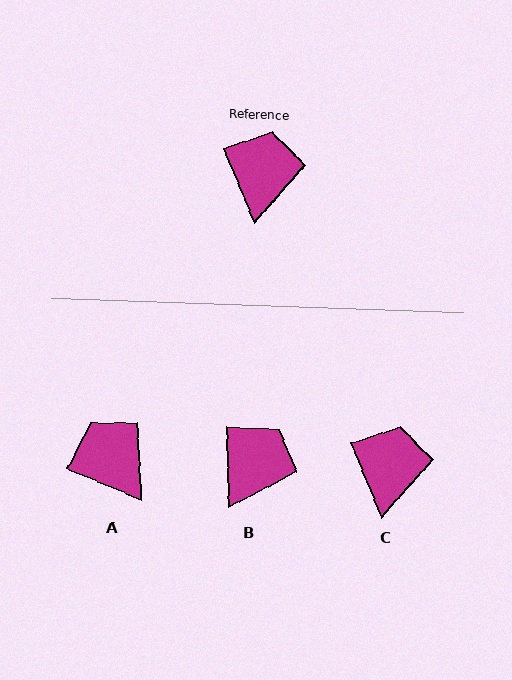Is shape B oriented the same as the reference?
No, it is off by about 21 degrees.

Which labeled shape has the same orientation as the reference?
C.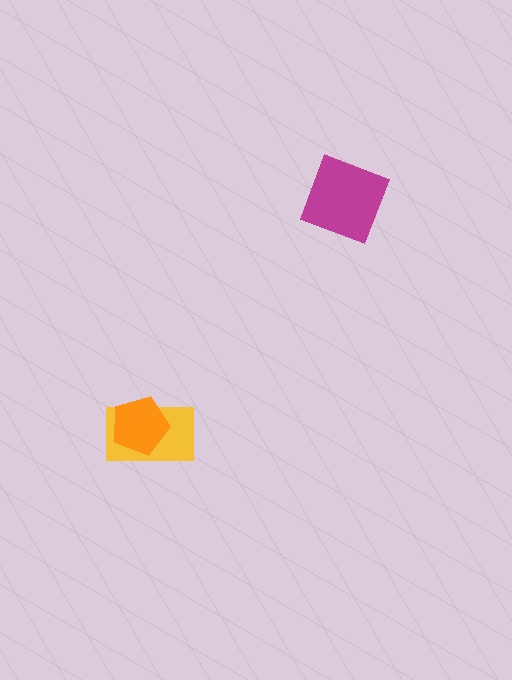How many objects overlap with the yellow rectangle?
1 object overlaps with the yellow rectangle.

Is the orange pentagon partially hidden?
No, no other shape covers it.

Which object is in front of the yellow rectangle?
The orange pentagon is in front of the yellow rectangle.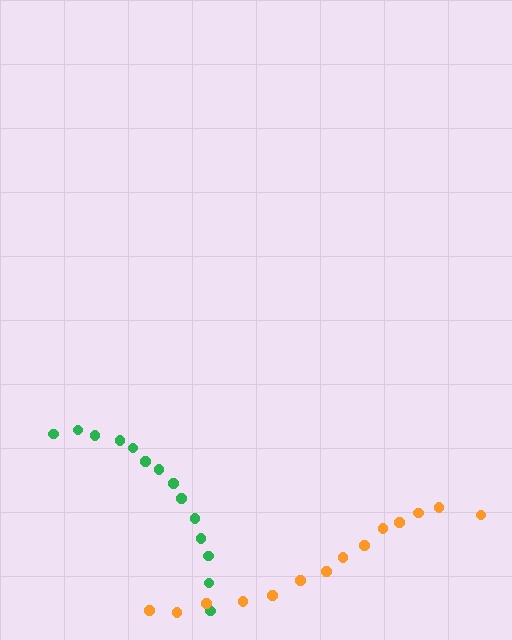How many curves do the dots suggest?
There are 2 distinct paths.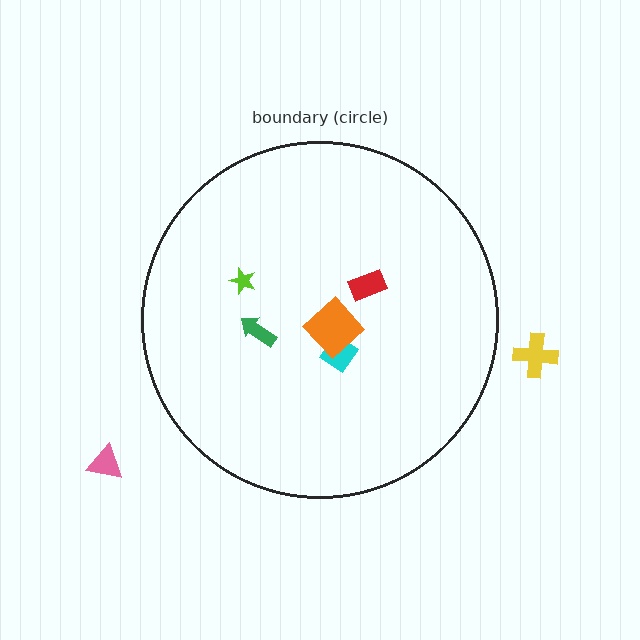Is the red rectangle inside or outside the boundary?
Inside.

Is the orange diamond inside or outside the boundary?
Inside.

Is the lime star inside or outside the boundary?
Inside.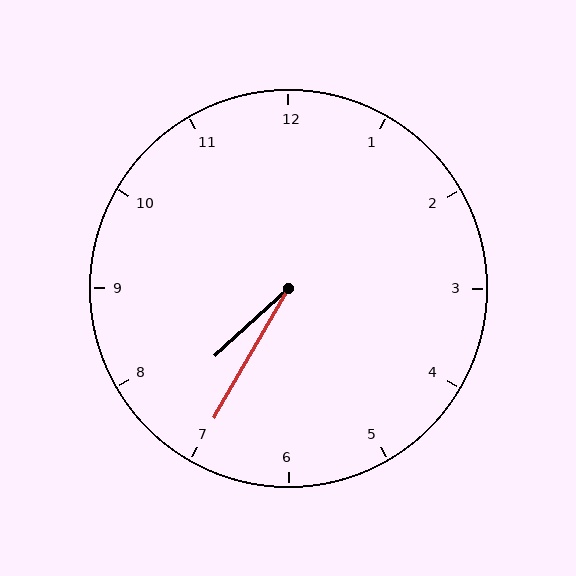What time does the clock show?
7:35.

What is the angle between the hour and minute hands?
Approximately 18 degrees.